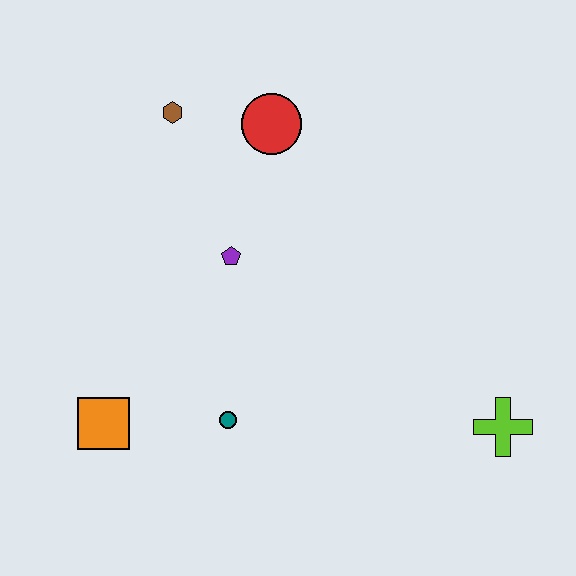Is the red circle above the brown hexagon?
No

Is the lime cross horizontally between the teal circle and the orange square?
No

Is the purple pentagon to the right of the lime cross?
No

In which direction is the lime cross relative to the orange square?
The lime cross is to the right of the orange square.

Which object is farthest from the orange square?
The lime cross is farthest from the orange square.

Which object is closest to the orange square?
The teal circle is closest to the orange square.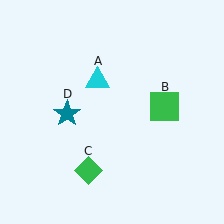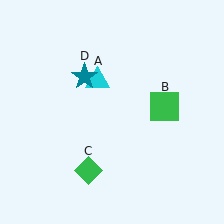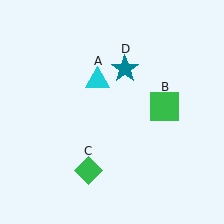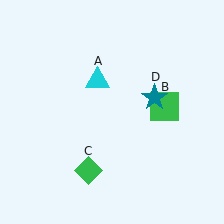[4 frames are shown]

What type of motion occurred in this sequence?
The teal star (object D) rotated clockwise around the center of the scene.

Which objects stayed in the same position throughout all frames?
Cyan triangle (object A) and green square (object B) and green diamond (object C) remained stationary.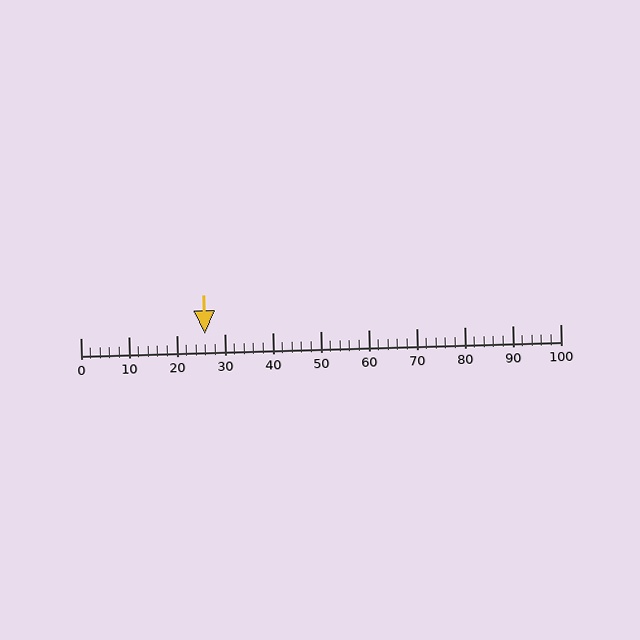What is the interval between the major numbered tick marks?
The major tick marks are spaced 10 units apart.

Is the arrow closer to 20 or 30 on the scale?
The arrow is closer to 30.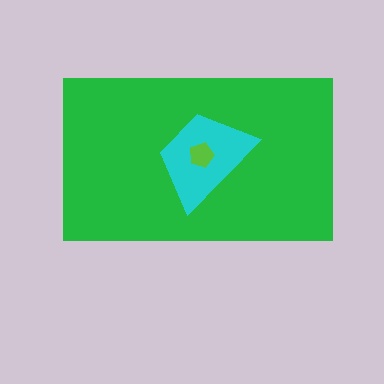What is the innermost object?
The lime pentagon.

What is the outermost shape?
The green rectangle.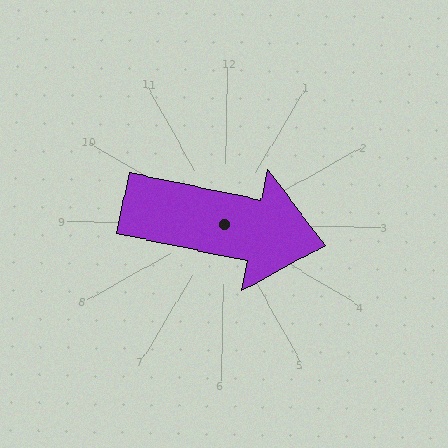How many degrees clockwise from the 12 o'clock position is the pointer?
Approximately 101 degrees.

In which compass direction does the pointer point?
East.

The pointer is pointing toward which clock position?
Roughly 3 o'clock.